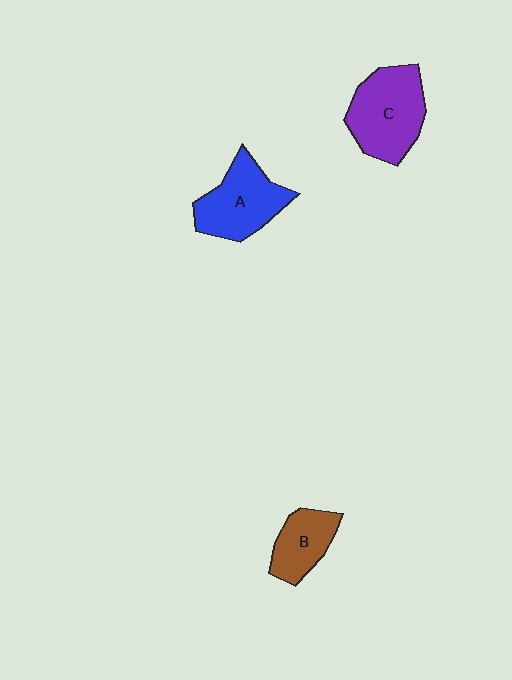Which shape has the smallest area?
Shape B (brown).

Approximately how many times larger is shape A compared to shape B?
Approximately 1.5 times.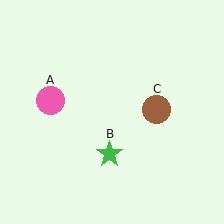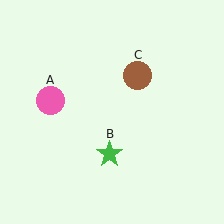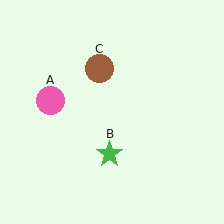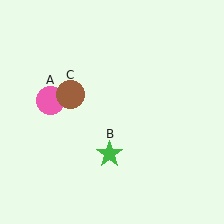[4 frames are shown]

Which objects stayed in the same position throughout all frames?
Pink circle (object A) and green star (object B) remained stationary.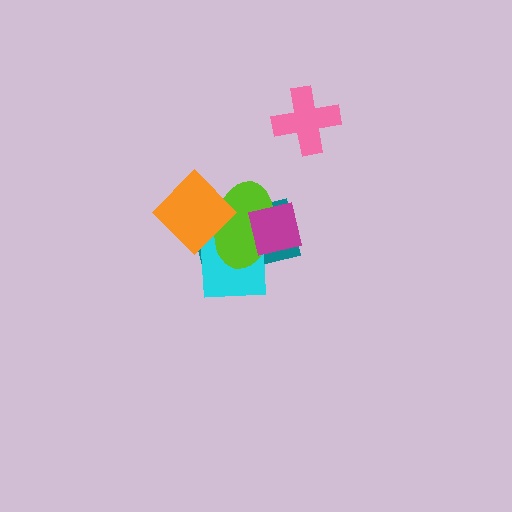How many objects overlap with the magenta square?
3 objects overlap with the magenta square.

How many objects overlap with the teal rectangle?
4 objects overlap with the teal rectangle.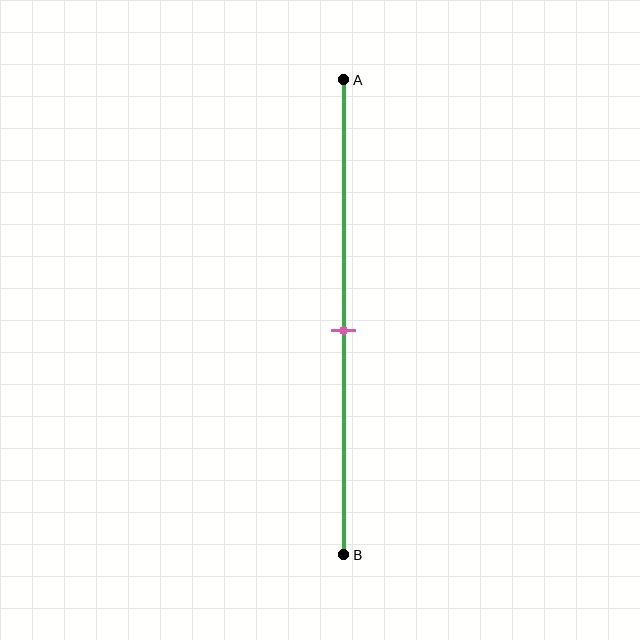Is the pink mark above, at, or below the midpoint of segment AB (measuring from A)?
The pink mark is approximately at the midpoint of segment AB.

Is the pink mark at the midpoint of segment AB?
Yes, the mark is approximately at the midpoint.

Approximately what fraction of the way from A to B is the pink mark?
The pink mark is approximately 55% of the way from A to B.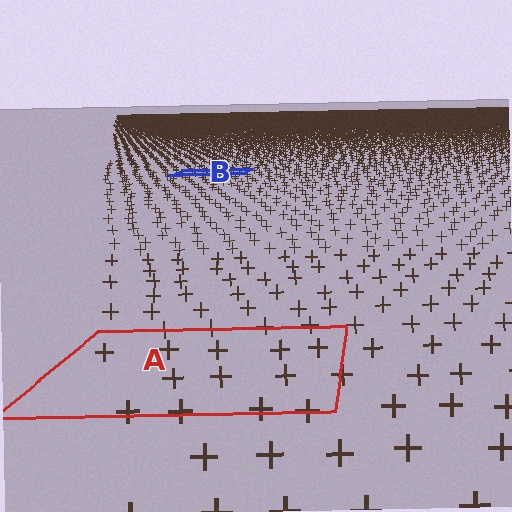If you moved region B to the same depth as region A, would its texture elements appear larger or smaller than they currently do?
They would appear larger. At a closer depth, the same texture elements are projected at a bigger on-screen size.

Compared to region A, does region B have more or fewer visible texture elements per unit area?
Region B has more texture elements per unit area — they are packed more densely because it is farther away.